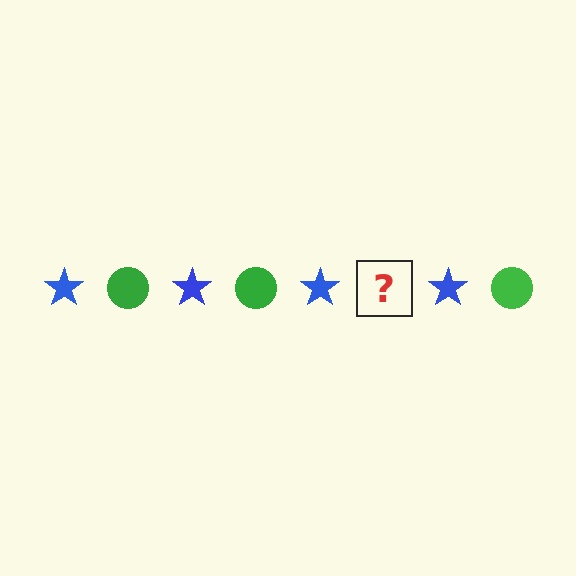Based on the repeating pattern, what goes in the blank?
The blank should be a green circle.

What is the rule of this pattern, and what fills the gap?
The rule is that the pattern alternates between blue star and green circle. The gap should be filled with a green circle.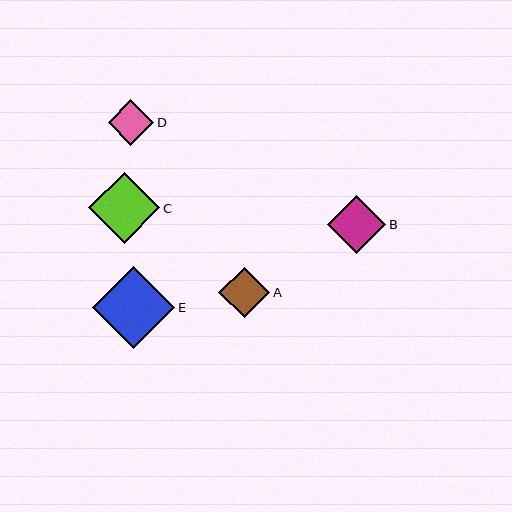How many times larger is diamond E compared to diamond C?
Diamond E is approximately 1.2 times the size of diamond C.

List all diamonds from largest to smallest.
From largest to smallest: E, C, B, A, D.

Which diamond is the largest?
Diamond E is the largest with a size of approximately 82 pixels.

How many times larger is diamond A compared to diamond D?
Diamond A is approximately 1.1 times the size of diamond D.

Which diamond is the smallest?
Diamond D is the smallest with a size of approximately 46 pixels.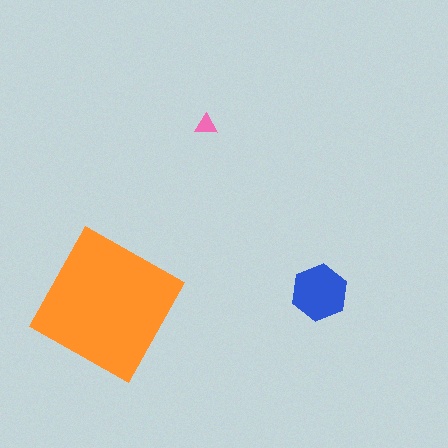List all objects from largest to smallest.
The orange square, the blue hexagon, the pink triangle.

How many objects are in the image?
There are 3 objects in the image.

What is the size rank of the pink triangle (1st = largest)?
3rd.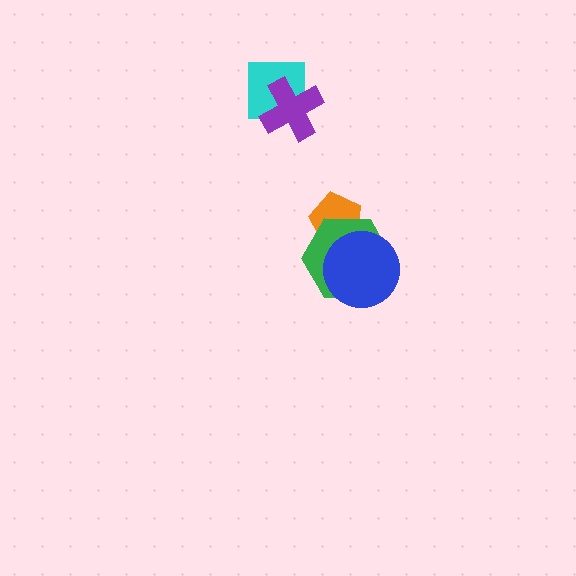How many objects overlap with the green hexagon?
2 objects overlap with the green hexagon.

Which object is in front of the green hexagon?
The blue circle is in front of the green hexagon.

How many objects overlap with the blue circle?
2 objects overlap with the blue circle.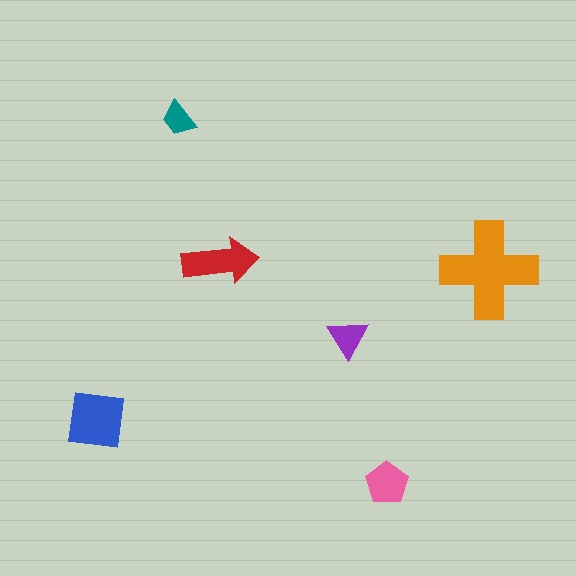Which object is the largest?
The orange cross.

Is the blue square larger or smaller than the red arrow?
Larger.